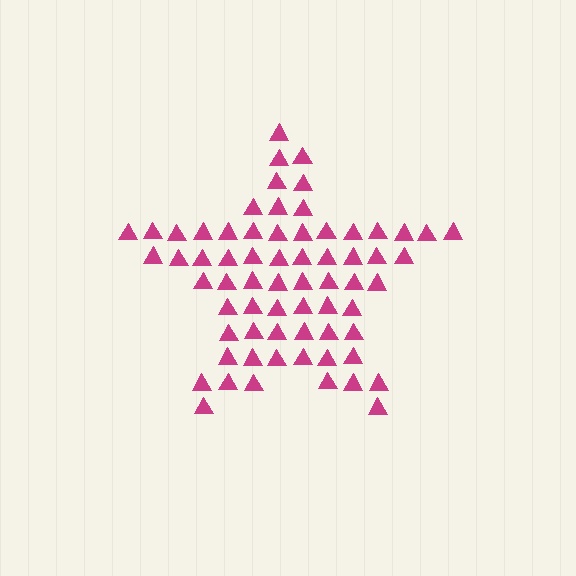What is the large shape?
The large shape is a star.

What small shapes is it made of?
It is made of small triangles.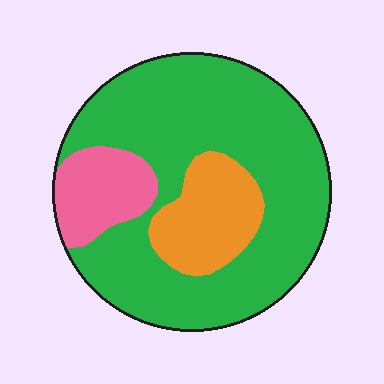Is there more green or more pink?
Green.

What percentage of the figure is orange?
Orange takes up about one sixth (1/6) of the figure.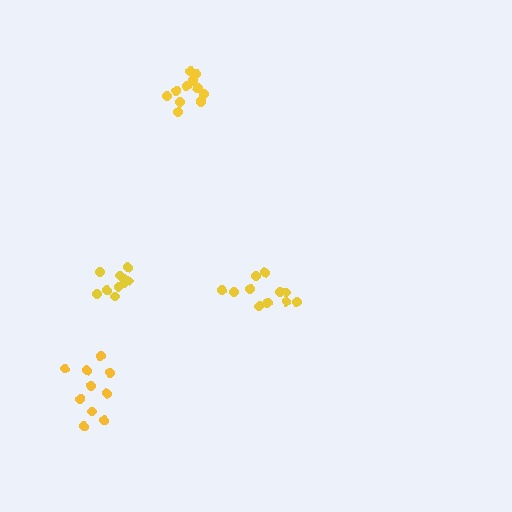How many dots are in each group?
Group 1: 11 dots, Group 2: 10 dots, Group 3: 12 dots, Group 4: 10 dots (43 total).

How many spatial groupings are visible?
There are 4 spatial groupings.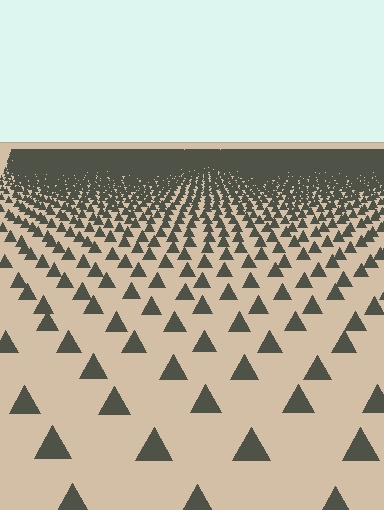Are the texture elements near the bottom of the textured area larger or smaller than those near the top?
Larger. Near the bottom, elements are closer to the viewer and appear at a bigger on-screen size.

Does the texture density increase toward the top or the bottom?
Density increases toward the top.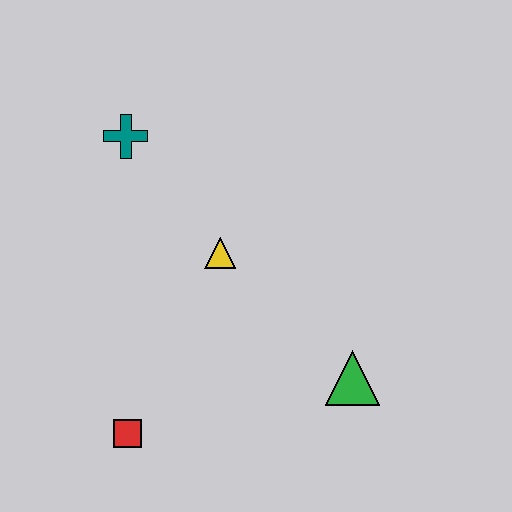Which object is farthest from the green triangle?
The teal cross is farthest from the green triangle.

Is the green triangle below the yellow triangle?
Yes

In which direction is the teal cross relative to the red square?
The teal cross is above the red square.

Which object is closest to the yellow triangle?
The teal cross is closest to the yellow triangle.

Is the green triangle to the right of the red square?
Yes